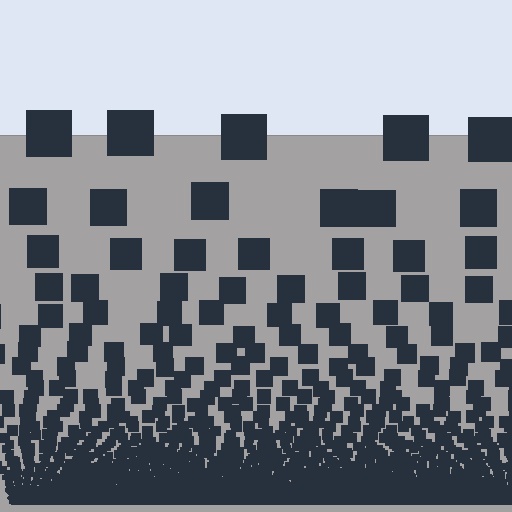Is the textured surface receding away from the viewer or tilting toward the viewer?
The surface appears to tilt toward the viewer. Texture elements get larger and sparser toward the top.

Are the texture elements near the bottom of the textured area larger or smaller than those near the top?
Smaller. The gradient is inverted — elements near the bottom are smaller and denser.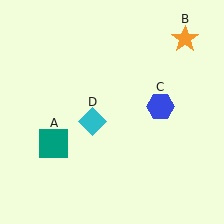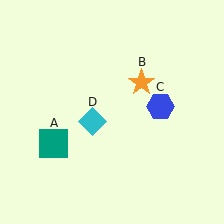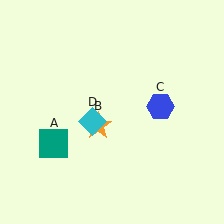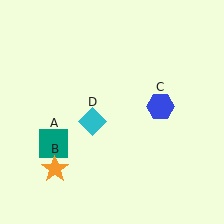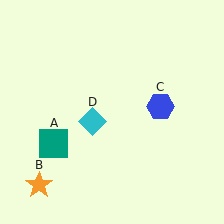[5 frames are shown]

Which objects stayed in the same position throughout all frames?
Teal square (object A) and blue hexagon (object C) and cyan diamond (object D) remained stationary.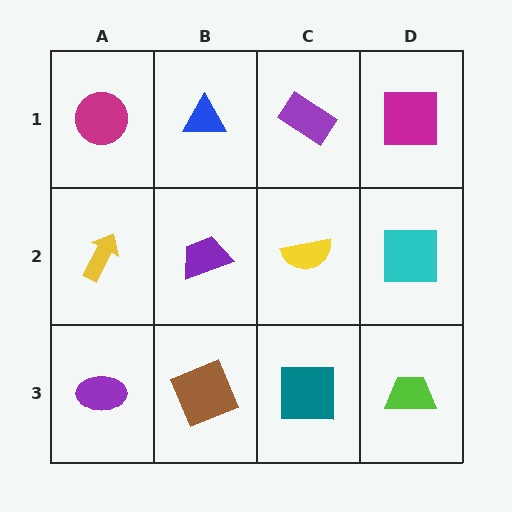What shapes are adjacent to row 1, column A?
A yellow arrow (row 2, column A), a blue triangle (row 1, column B).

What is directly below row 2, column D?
A lime trapezoid.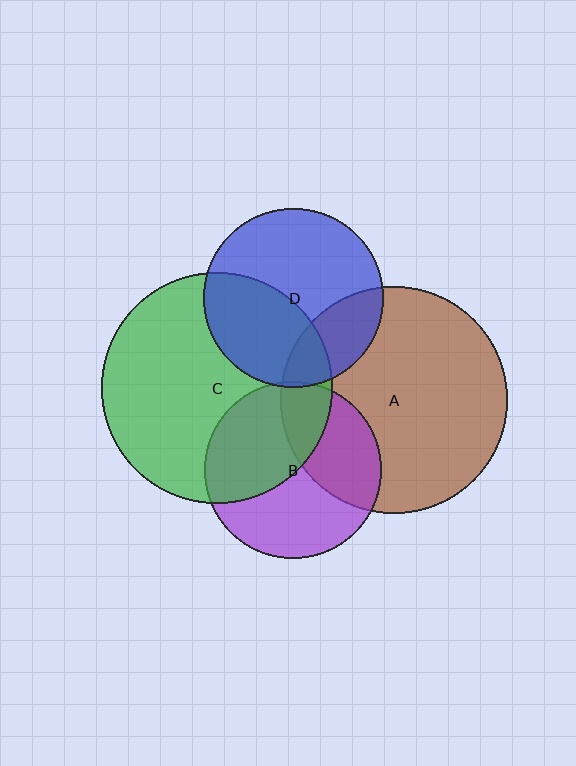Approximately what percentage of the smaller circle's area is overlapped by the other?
Approximately 25%.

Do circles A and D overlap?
Yes.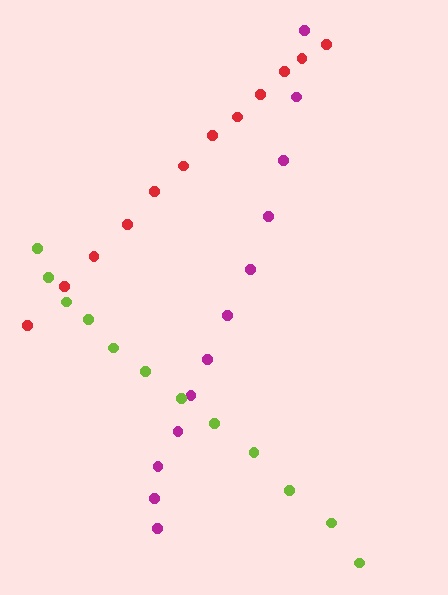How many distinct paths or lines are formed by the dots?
There are 3 distinct paths.